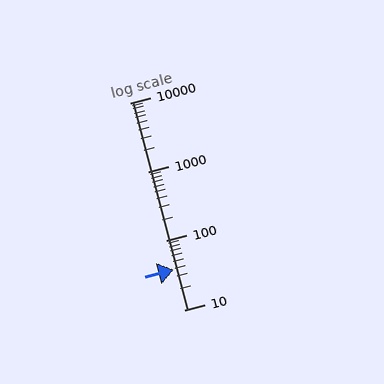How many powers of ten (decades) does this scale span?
The scale spans 3 decades, from 10 to 10000.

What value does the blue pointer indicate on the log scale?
The pointer indicates approximately 38.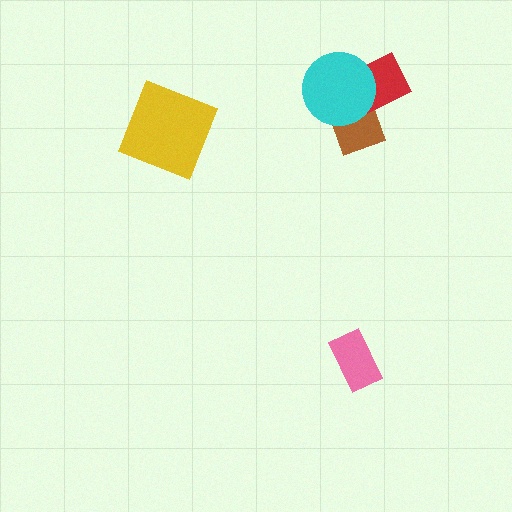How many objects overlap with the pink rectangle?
0 objects overlap with the pink rectangle.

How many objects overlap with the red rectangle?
2 objects overlap with the red rectangle.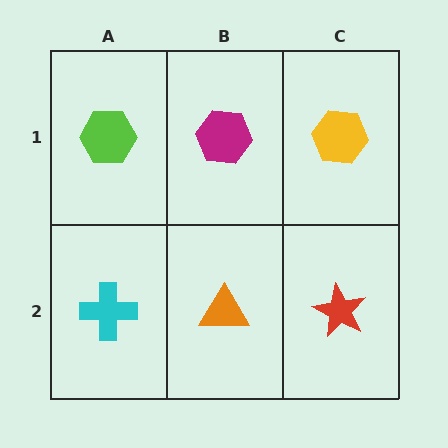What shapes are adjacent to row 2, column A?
A lime hexagon (row 1, column A), an orange triangle (row 2, column B).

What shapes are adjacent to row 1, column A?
A cyan cross (row 2, column A), a magenta hexagon (row 1, column B).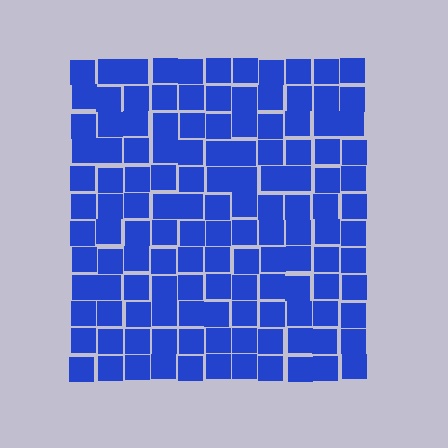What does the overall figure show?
The overall figure shows a square.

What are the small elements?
The small elements are squares.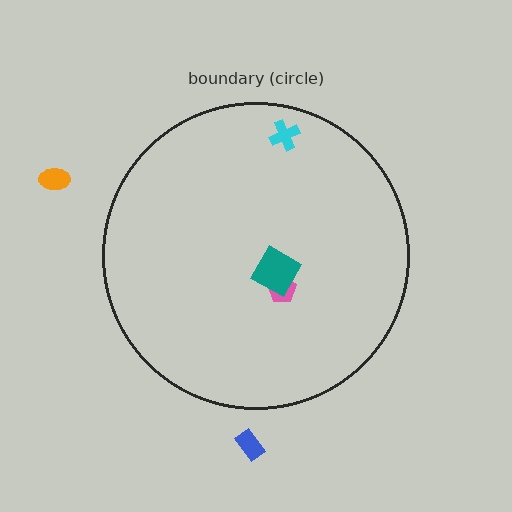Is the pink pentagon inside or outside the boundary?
Inside.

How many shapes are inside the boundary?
3 inside, 2 outside.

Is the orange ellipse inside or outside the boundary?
Outside.